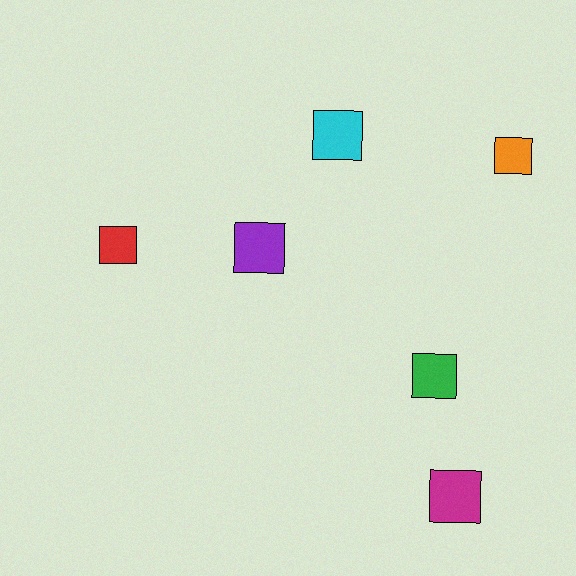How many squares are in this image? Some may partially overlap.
There are 6 squares.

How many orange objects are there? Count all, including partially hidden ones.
There is 1 orange object.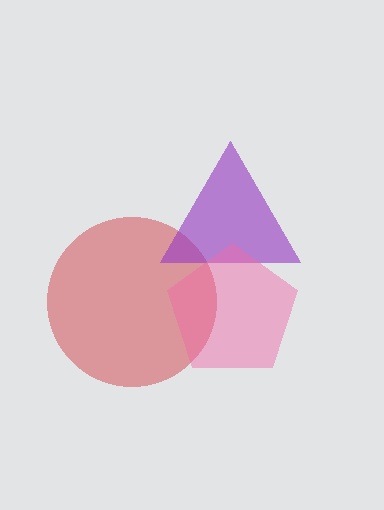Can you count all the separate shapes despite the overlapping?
Yes, there are 3 separate shapes.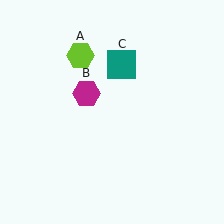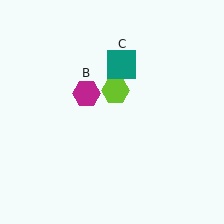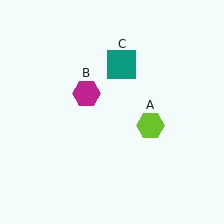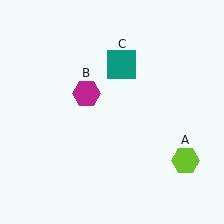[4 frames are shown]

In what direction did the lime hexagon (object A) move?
The lime hexagon (object A) moved down and to the right.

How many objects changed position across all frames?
1 object changed position: lime hexagon (object A).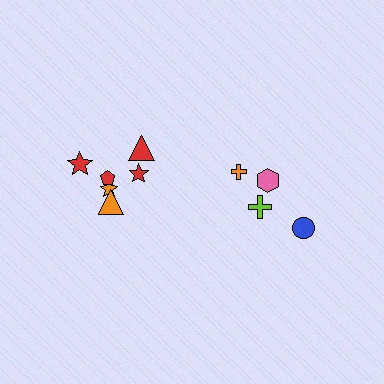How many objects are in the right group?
There are 4 objects.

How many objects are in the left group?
There are 6 objects.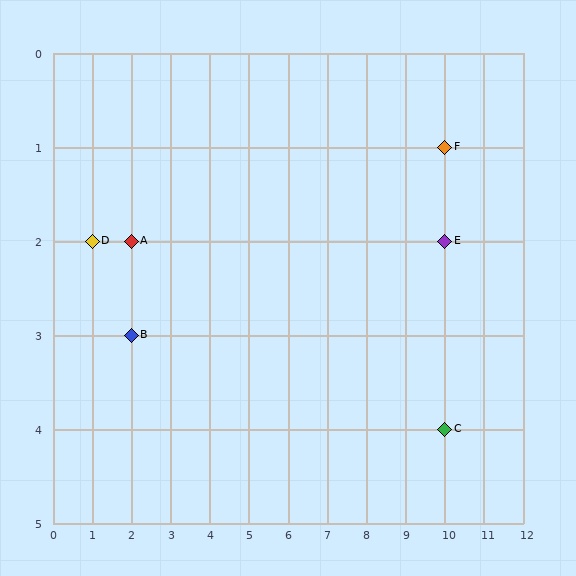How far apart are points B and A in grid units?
Points B and A are 1 row apart.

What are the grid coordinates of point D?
Point D is at grid coordinates (1, 2).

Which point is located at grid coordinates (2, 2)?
Point A is at (2, 2).